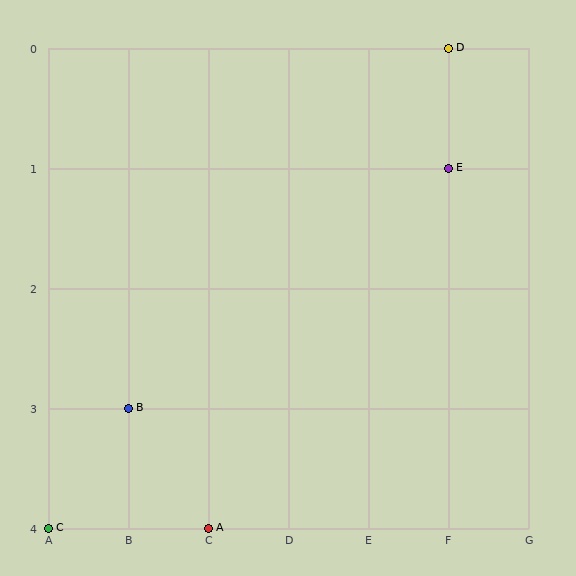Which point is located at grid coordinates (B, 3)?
Point B is at (B, 3).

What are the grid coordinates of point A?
Point A is at grid coordinates (C, 4).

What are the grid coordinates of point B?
Point B is at grid coordinates (B, 3).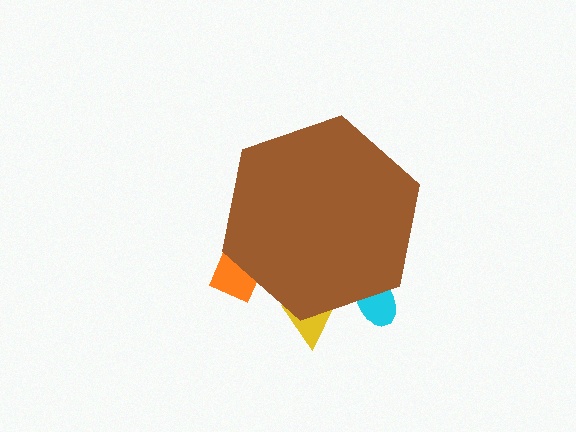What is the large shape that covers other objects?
A brown hexagon.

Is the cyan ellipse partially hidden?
Yes, the cyan ellipse is partially hidden behind the brown hexagon.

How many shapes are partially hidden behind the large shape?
3 shapes are partially hidden.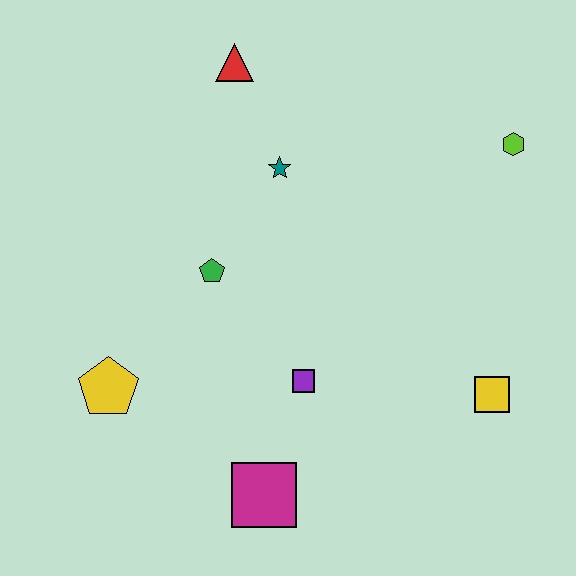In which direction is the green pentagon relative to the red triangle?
The green pentagon is below the red triangle.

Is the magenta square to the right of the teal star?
No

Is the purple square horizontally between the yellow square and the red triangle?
Yes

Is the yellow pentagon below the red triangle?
Yes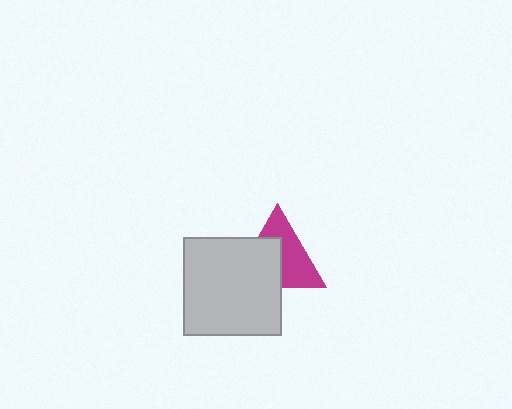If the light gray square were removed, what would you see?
You would see the complete magenta triangle.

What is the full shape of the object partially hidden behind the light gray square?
The partially hidden object is a magenta triangle.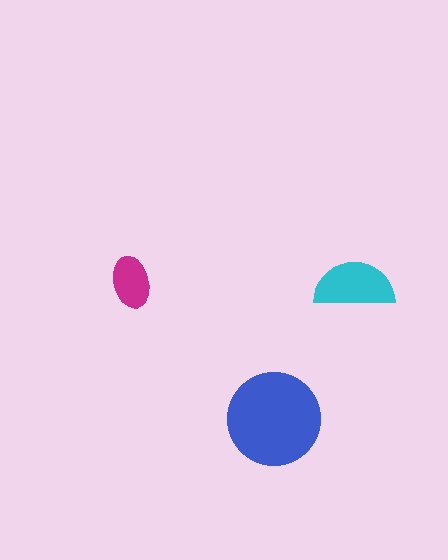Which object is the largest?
The blue circle.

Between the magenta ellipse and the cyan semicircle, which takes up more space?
The cyan semicircle.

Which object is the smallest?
The magenta ellipse.